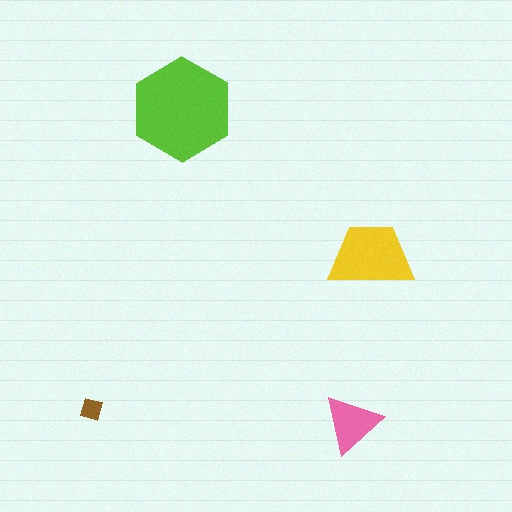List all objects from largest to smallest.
The lime hexagon, the yellow trapezoid, the pink triangle, the brown square.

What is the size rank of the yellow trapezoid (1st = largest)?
2nd.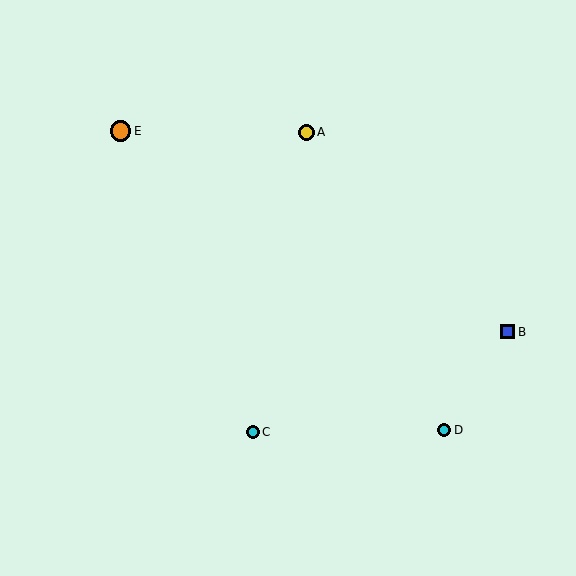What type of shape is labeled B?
Shape B is a blue square.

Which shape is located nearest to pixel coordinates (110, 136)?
The orange circle (labeled E) at (120, 131) is nearest to that location.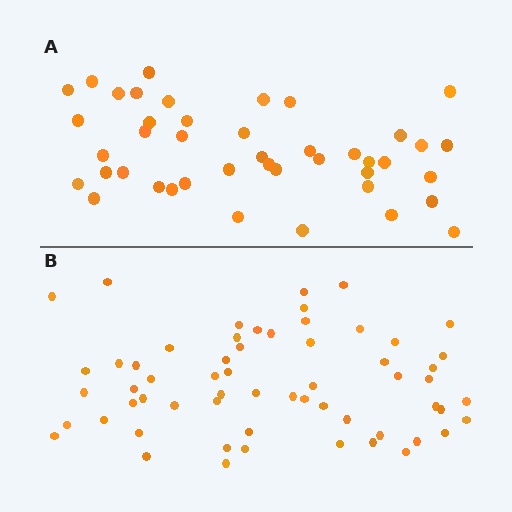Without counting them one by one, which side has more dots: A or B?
Region B (the bottom region) has more dots.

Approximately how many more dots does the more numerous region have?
Region B has approximately 15 more dots than region A.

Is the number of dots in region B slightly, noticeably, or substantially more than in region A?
Region B has noticeably more, but not dramatically so. The ratio is roughly 1.4 to 1.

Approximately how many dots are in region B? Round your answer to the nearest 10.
About 60 dots.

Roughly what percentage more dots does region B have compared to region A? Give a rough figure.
About 40% more.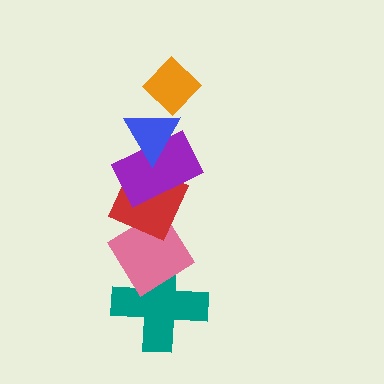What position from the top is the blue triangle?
The blue triangle is 2nd from the top.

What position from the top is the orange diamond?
The orange diamond is 1st from the top.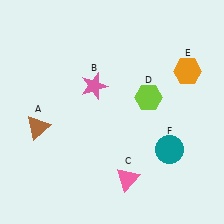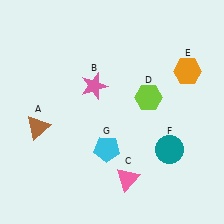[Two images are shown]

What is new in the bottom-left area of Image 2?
A cyan pentagon (G) was added in the bottom-left area of Image 2.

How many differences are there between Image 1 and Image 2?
There is 1 difference between the two images.